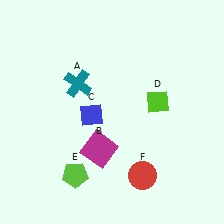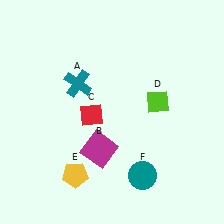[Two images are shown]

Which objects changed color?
C changed from blue to red. E changed from lime to yellow. F changed from red to teal.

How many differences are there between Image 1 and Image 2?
There are 3 differences between the two images.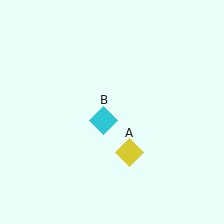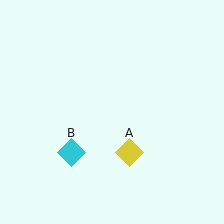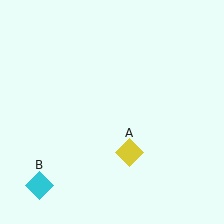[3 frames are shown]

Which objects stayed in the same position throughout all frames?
Yellow diamond (object A) remained stationary.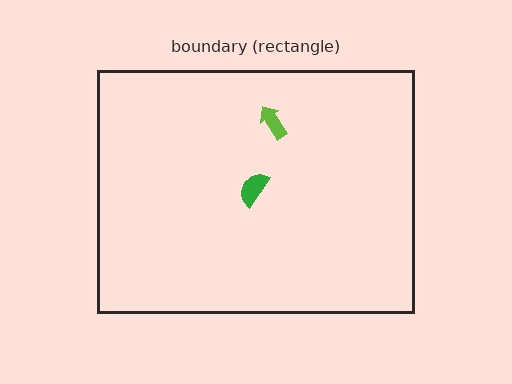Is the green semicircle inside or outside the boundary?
Inside.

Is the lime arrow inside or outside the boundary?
Inside.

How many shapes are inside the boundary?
2 inside, 0 outside.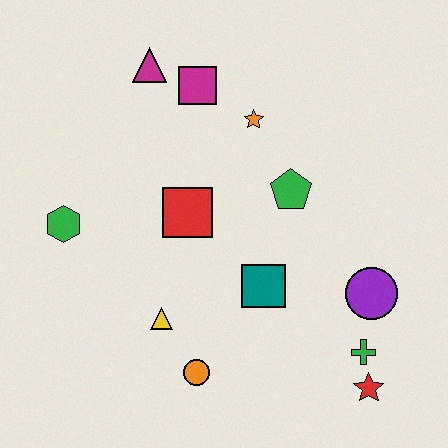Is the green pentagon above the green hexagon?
Yes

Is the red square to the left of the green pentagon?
Yes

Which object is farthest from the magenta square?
The red star is farthest from the magenta square.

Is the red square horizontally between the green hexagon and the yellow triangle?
No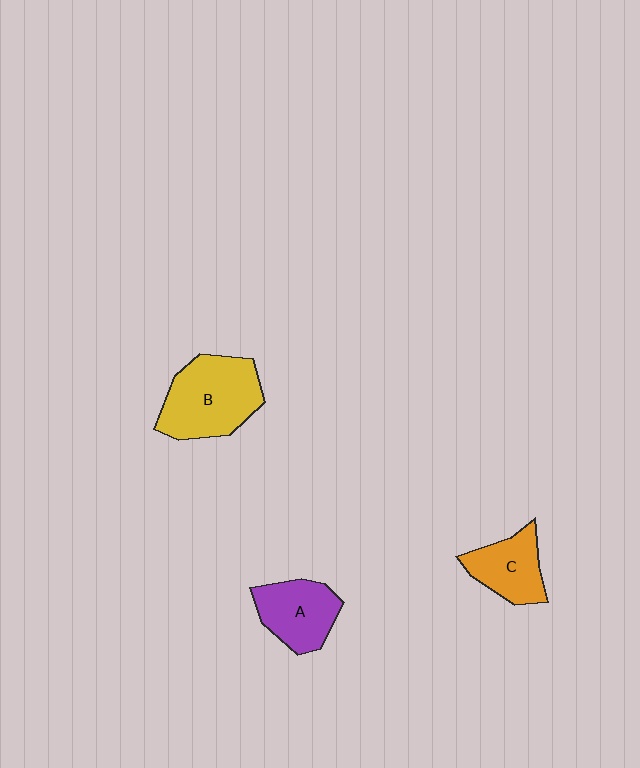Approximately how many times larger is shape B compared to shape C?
Approximately 1.6 times.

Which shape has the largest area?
Shape B (yellow).